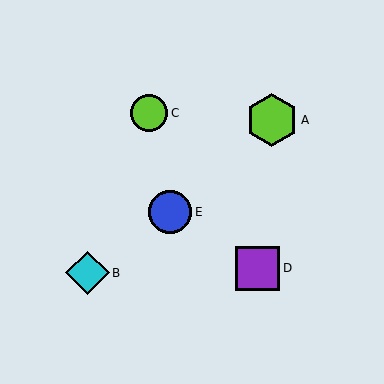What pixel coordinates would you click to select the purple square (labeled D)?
Click at (258, 268) to select the purple square D.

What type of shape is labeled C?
Shape C is a lime circle.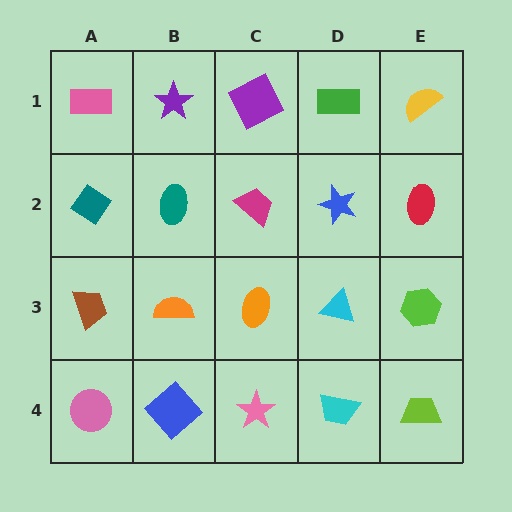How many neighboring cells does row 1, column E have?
2.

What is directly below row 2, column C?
An orange ellipse.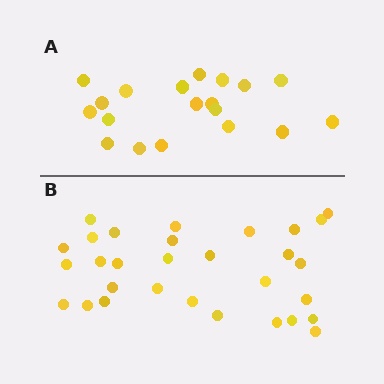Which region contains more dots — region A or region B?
Region B (the bottom region) has more dots.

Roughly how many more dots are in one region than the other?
Region B has roughly 12 or so more dots than region A.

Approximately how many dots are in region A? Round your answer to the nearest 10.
About 20 dots. (The exact count is 19, which rounds to 20.)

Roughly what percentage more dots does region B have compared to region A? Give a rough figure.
About 60% more.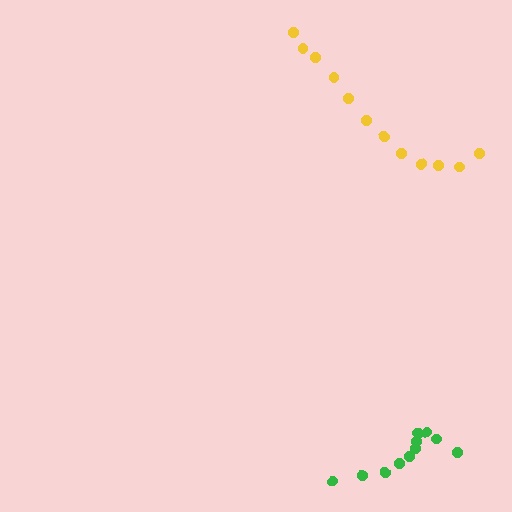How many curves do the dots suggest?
There are 2 distinct paths.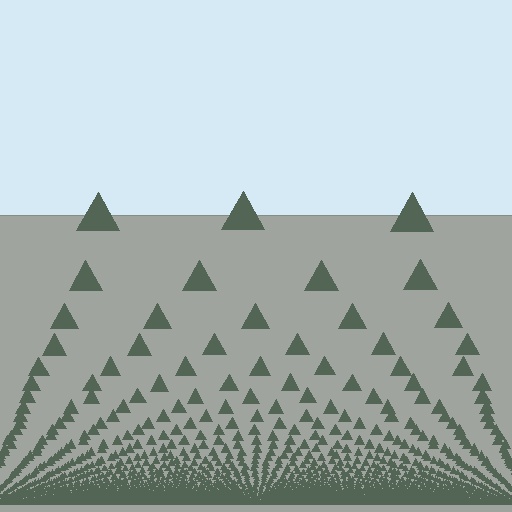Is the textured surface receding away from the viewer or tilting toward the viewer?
The surface appears to tilt toward the viewer. Texture elements get larger and sparser toward the top.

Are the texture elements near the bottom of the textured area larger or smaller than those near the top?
Smaller. The gradient is inverted — elements near the bottom are smaller and denser.